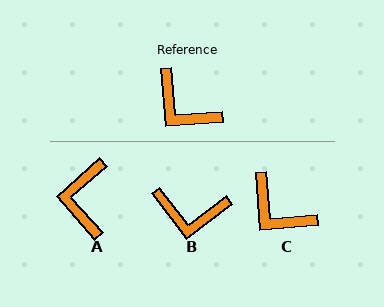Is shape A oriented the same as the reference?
No, it is off by about 53 degrees.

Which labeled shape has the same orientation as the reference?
C.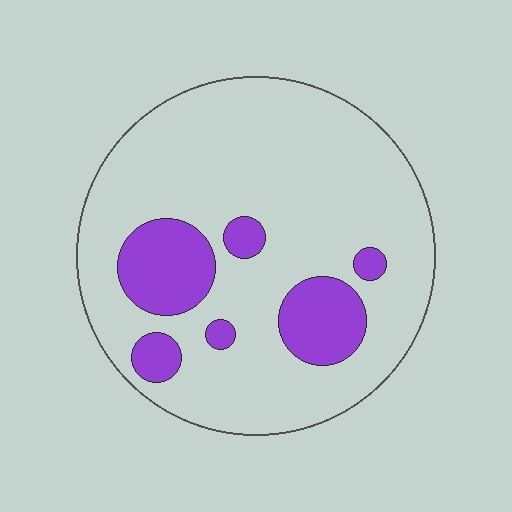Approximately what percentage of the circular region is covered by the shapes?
Approximately 20%.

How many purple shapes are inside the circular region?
6.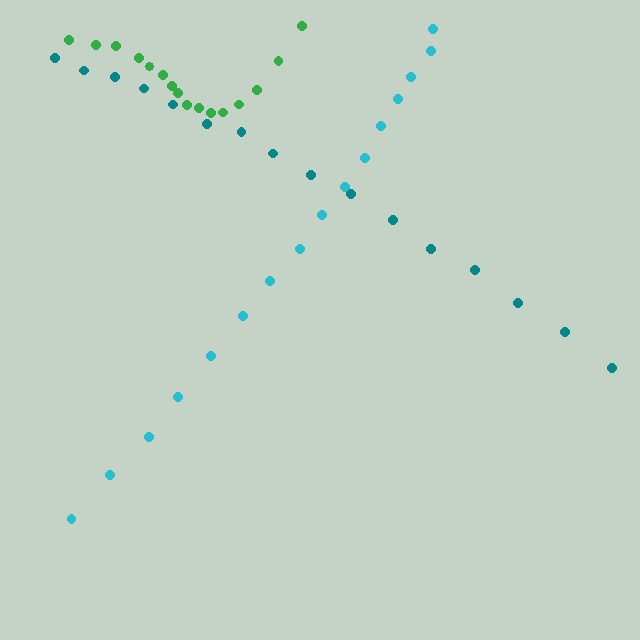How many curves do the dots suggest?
There are 3 distinct paths.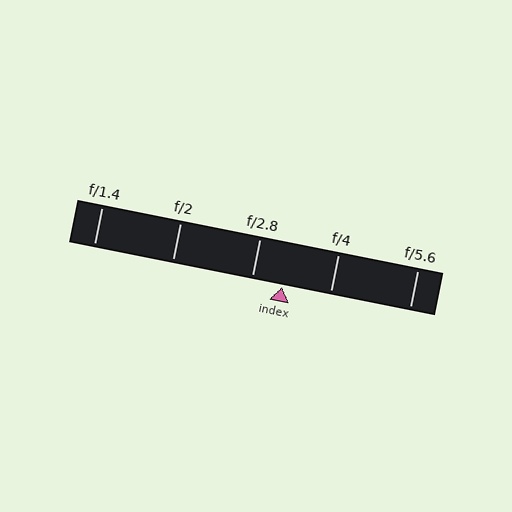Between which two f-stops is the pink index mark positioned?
The index mark is between f/2.8 and f/4.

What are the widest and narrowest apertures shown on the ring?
The widest aperture shown is f/1.4 and the narrowest is f/5.6.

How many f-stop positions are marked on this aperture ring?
There are 5 f-stop positions marked.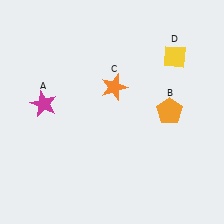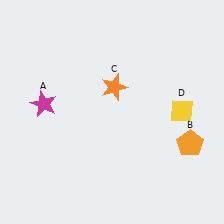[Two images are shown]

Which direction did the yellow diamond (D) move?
The yellow diamond (D) moved down.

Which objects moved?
The objects that moved are: the orange pentagon (B), the yellow diamond (D).